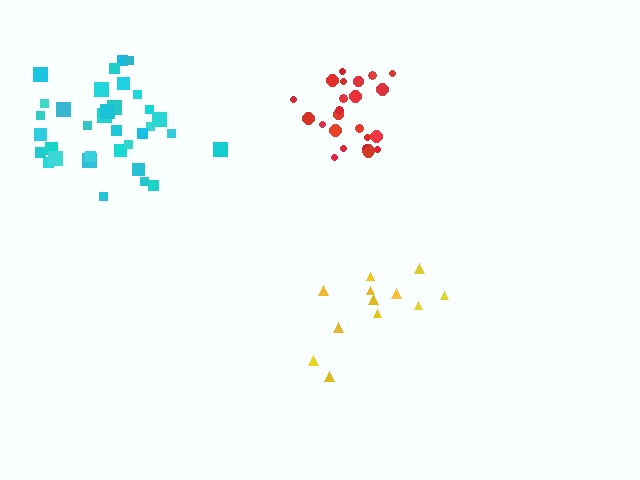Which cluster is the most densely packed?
Red.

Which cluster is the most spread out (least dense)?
Yellow.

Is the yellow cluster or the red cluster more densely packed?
Red.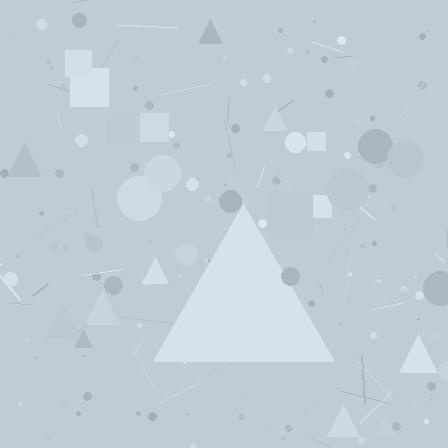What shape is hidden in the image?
A triangle is hidden in the image.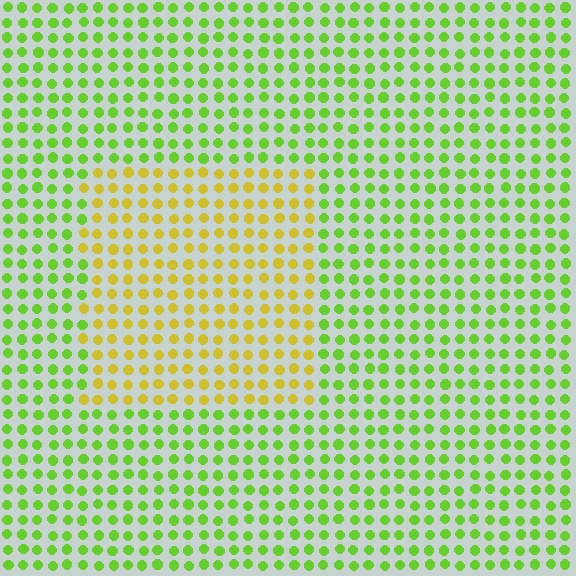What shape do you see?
I see a rectangle.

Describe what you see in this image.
The image is filled with small lime elements in a uniform arrangement. A rectangle-shaped region is visible where the elements are tinted to a slightly different hue, forming a subtle color boundary.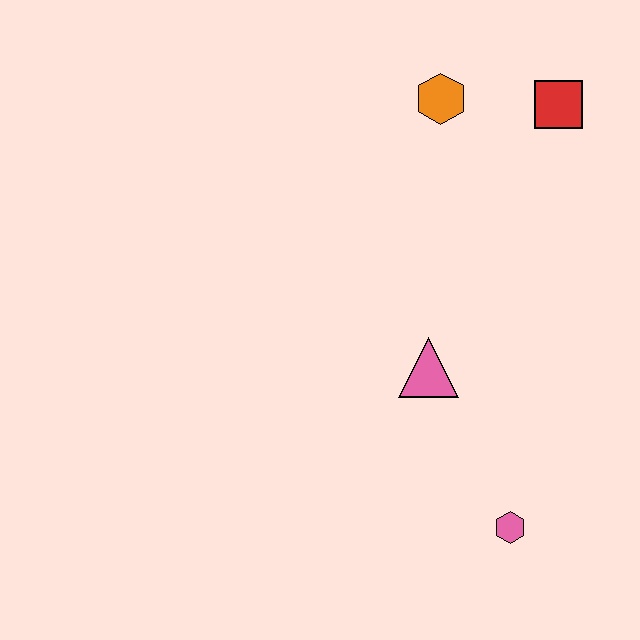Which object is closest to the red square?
The orange hexagon is closest to the red square.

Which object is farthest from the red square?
The pink hexagon is farthest from the red square.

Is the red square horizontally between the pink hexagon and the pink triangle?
No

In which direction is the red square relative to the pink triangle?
The red square is above the pink triangle.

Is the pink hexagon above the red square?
No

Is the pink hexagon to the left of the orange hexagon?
No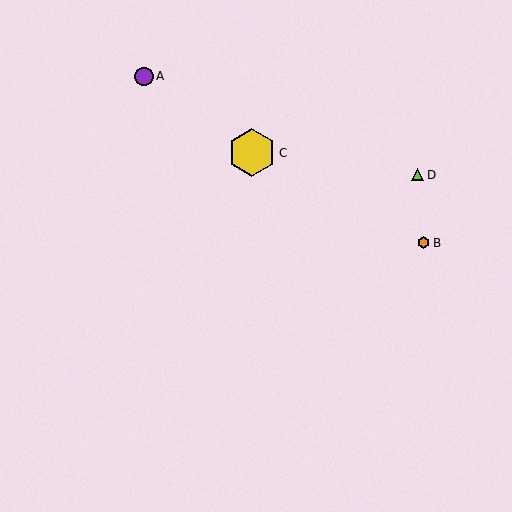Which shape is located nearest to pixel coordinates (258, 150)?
The yellow hexagon (labeled C) at (252, 153) is nearest to that location.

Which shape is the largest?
The yellow hexagon (labeled C) is the largest.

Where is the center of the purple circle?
The center of the purple circle is at (144, 76).